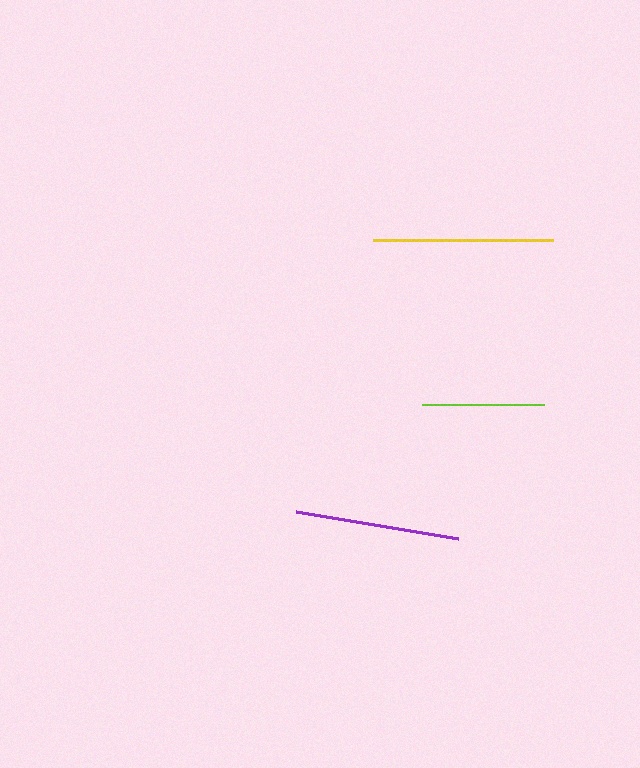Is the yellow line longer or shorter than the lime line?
The yellow line is longer than the lime line.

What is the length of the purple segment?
The purple segment is approximately 164 pixels long.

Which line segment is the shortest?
The lime line is the shortest at approximately 123 pixels.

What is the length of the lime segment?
The lime segment is approximately 123 pixels long.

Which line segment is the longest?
The yellow line is the longest at approximately 180 pixels.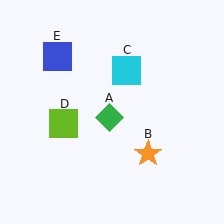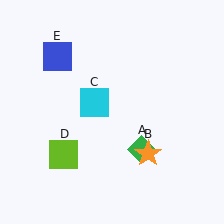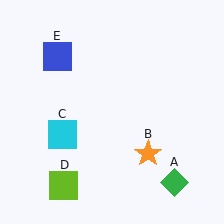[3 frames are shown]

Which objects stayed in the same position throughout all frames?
Orange star (object B) and blue square (object E) remained stationary.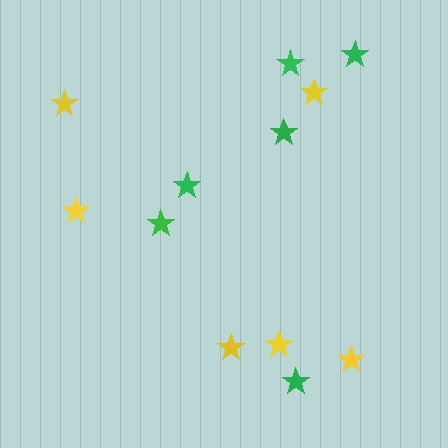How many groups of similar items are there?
There are 2 groups: one group of yellow stars (6) and one group of green stars (6).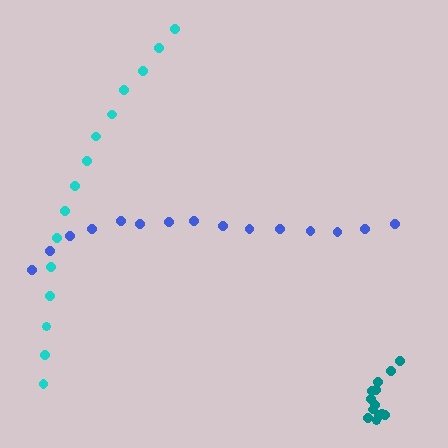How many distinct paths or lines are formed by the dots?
There are 3 distinct paths.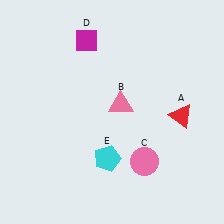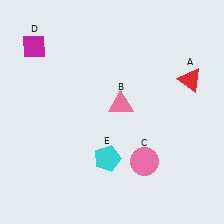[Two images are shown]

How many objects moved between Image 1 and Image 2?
2 objects moved between the two images.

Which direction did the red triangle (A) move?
The red triangle (A) moved up.